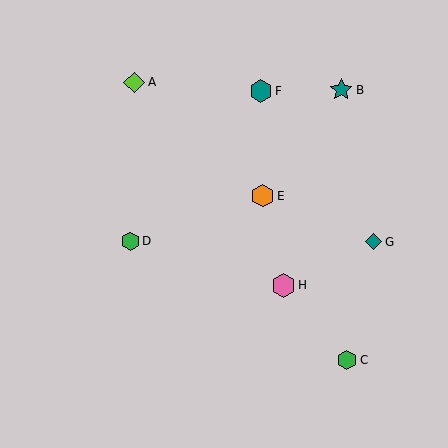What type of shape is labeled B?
Shape B is a teal star.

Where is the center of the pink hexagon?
The center of the pink hexagon is at (284, 285).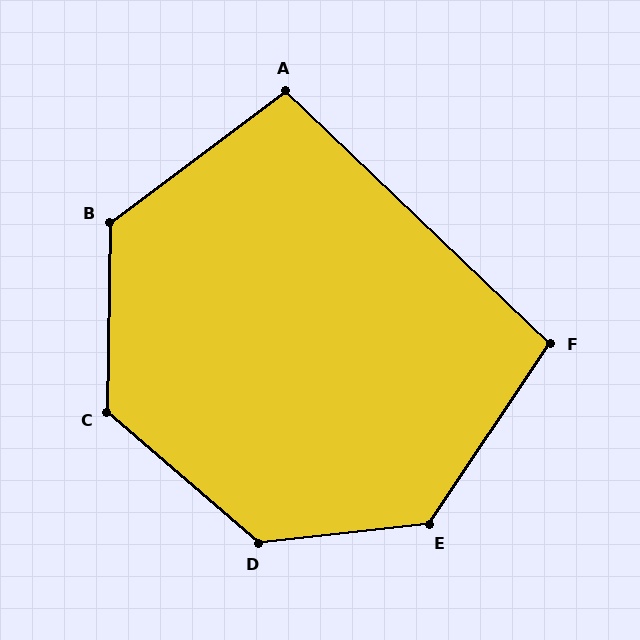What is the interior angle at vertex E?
Approximately 130 degrees (obtuse).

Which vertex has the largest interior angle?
D, at approximately 133 degrees.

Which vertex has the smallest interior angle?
A, at approximately 100 degrees.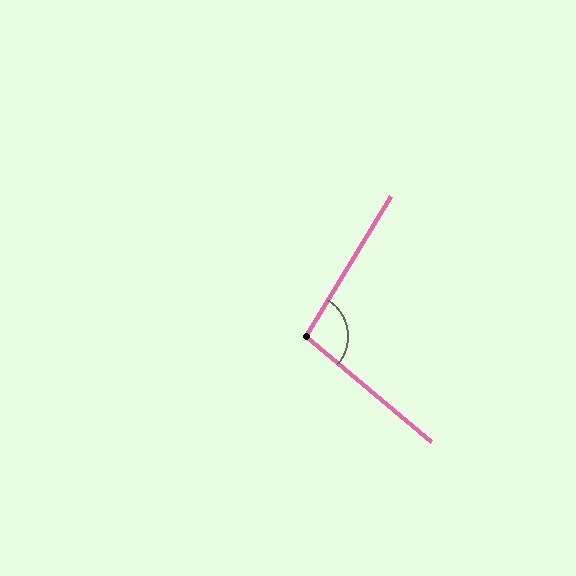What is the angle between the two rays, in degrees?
Approximately 98 degrees.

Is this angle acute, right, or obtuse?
It is obtuse.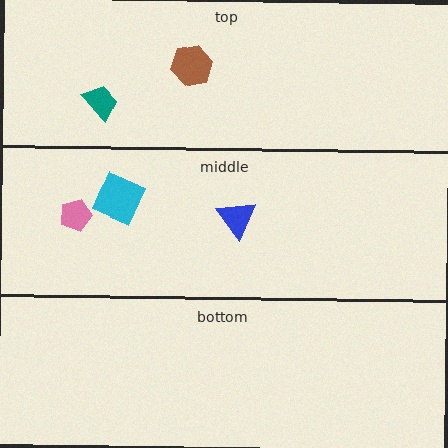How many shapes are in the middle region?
3.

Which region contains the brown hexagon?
The top region.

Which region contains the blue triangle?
The middle region.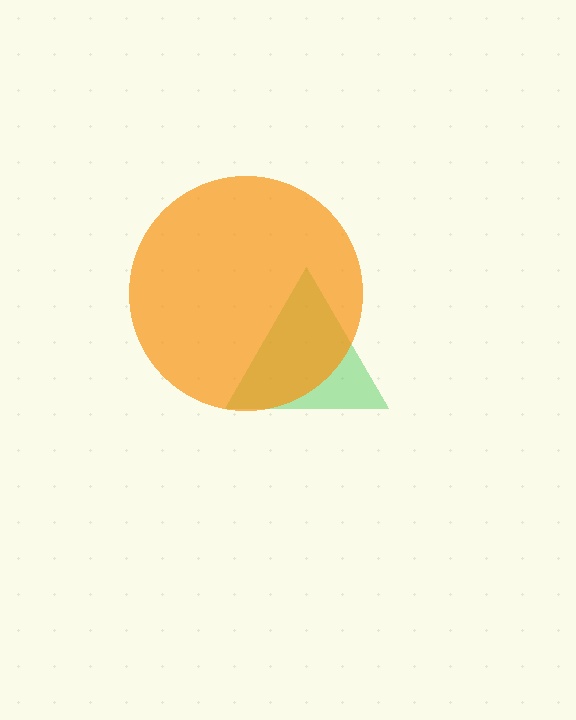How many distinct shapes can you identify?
There are 2 distinct shapes: a green triangle, an orange circle.